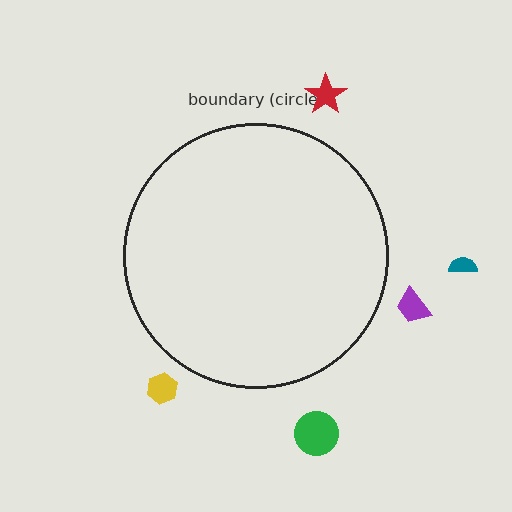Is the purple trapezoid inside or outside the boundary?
Outside.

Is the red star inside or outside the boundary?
Outside.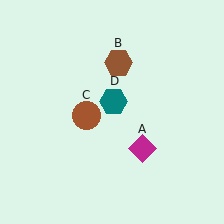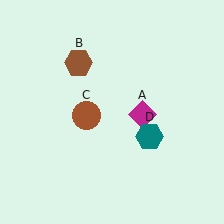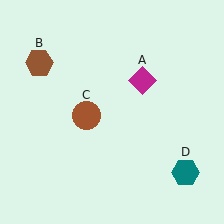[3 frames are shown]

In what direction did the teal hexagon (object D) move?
The teal hexagon (object D) moved down and to the right.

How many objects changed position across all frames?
3 objects changed position: magenta diamond (object A), brown hexagon (object B), teal hexagon (object D).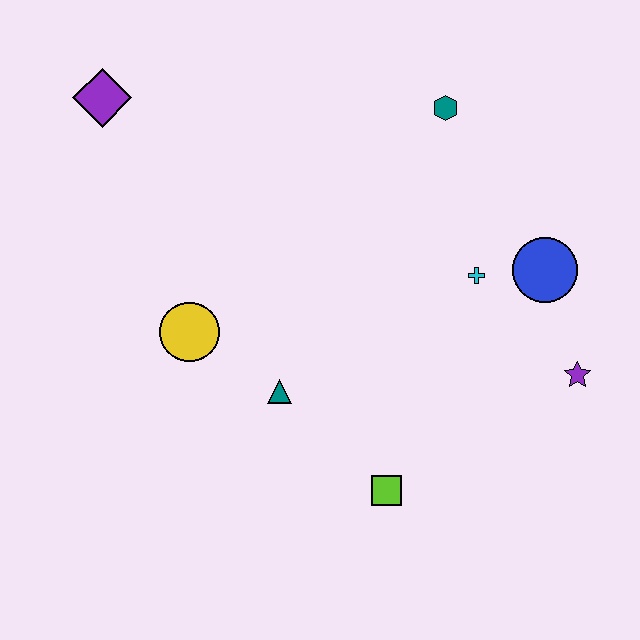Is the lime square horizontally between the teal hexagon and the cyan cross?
No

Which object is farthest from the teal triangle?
The purple diamond is farthest from the teal triangle.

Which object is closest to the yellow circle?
The teal triangle is closest to the yellow circle.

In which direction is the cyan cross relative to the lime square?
The cyan cross is above the lime square.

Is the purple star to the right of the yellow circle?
Yes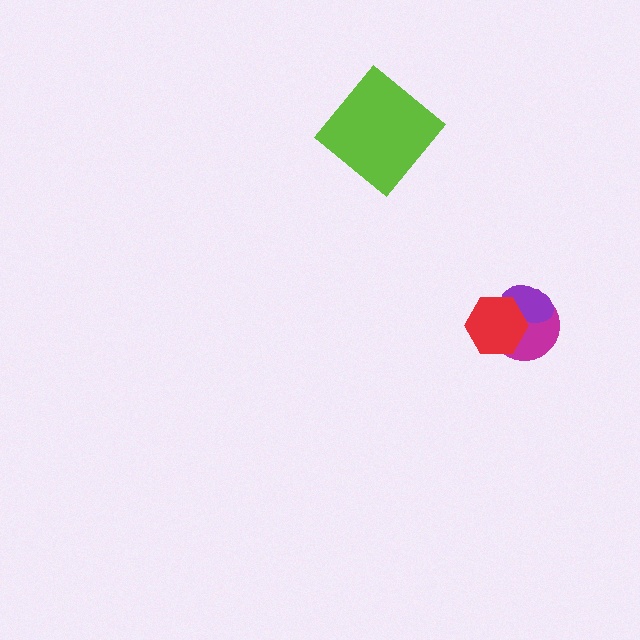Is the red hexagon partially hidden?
No, no other shape covers it.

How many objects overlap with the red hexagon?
2 objects overlap with the red hexagon.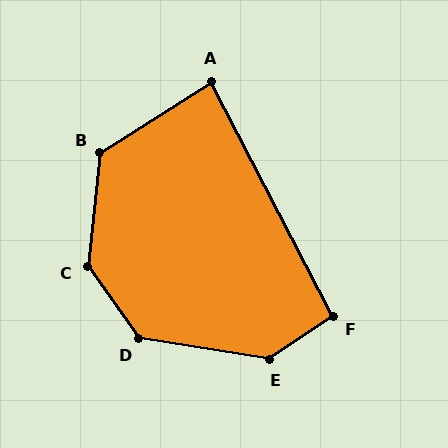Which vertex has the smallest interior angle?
A, at approximately 85 degrees.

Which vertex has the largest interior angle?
C, at approximately 138 degrees.